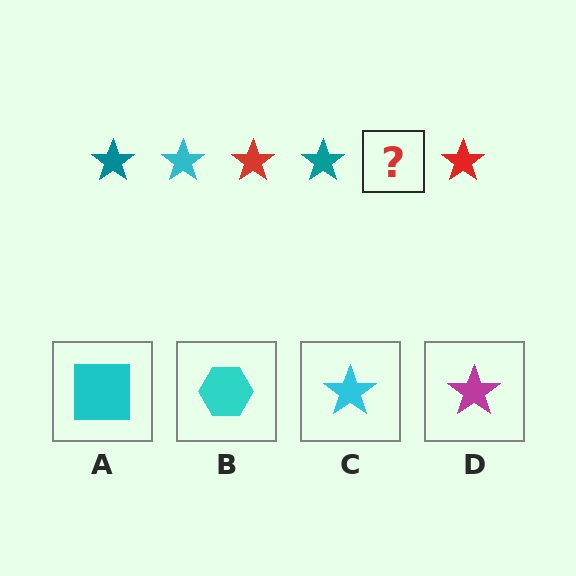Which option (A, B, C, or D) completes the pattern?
C.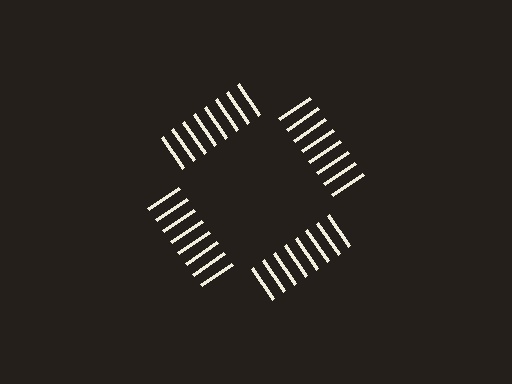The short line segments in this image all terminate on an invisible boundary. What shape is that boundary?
An illusory square — the line segments terminate on its edges but no continuous stroke is drawn.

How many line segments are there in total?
32 — 8 along each of the 4 edges.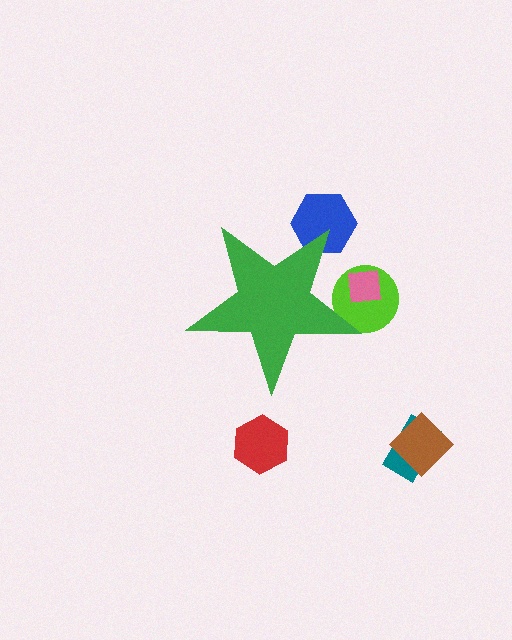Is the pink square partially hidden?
Yes, the pink square is partially hidden behind the green star.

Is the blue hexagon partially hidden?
Yes, the blue hexagon is partially hidden behind the green star.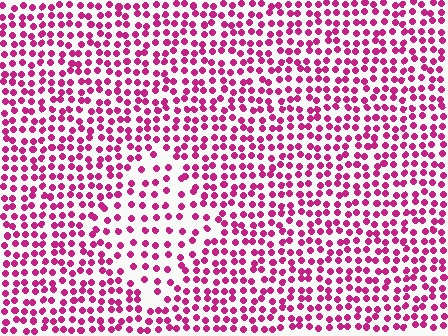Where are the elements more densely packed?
The elements are more densely packed outside the diamond boundary.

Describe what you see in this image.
The image contains small magenta elements arranged at two different densities. A diamond-shaped region is visible where the elements are less densely packed than the surrounding area.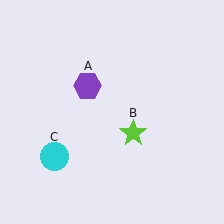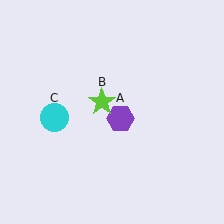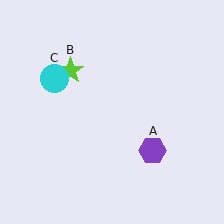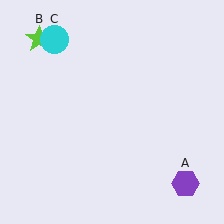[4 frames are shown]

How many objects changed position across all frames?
3 objects changed position: purple hexagon (object A), lime star (object B), cyan circle (object C).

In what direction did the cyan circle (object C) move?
The cyan circle (object C) moved up.